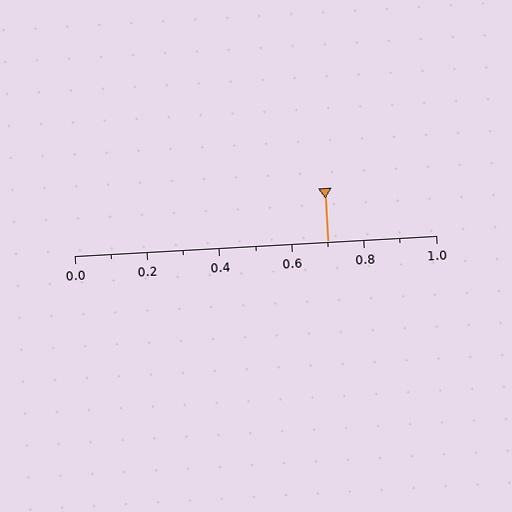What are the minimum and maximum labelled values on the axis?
The axis runs from 0.0 to 1.0.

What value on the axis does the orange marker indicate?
The marker indicates approximately 0.7.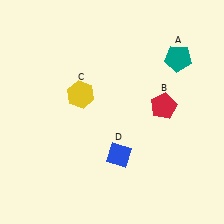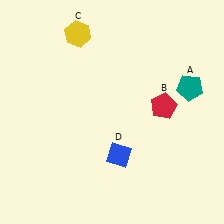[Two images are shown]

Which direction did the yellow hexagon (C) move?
The yellow hexagon (C) moved up.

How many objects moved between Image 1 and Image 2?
2 objects moved between the two images.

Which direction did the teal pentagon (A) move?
The teal pentagon (A) moved down.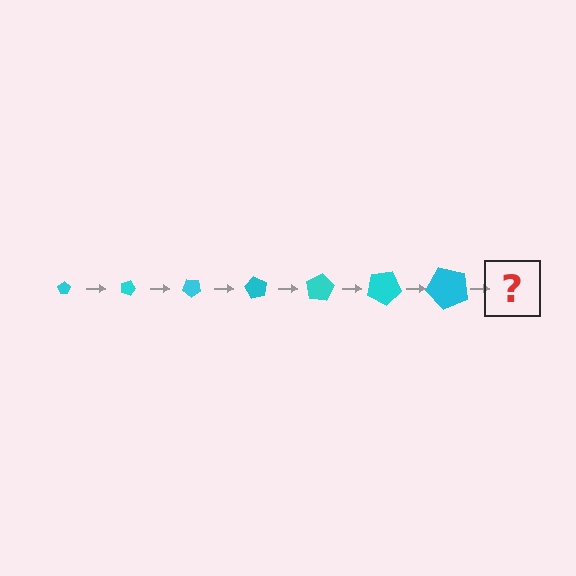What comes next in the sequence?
The next element should be a pentagon, larger than the previous one and rotated 140 degrees from the start.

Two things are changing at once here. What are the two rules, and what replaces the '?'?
The two rules are that the pentagon grows larger each step and it rotates 20 degrees each step. The '?' should be a pentagon, larger than the previous one and rotated 140 degrees from the start.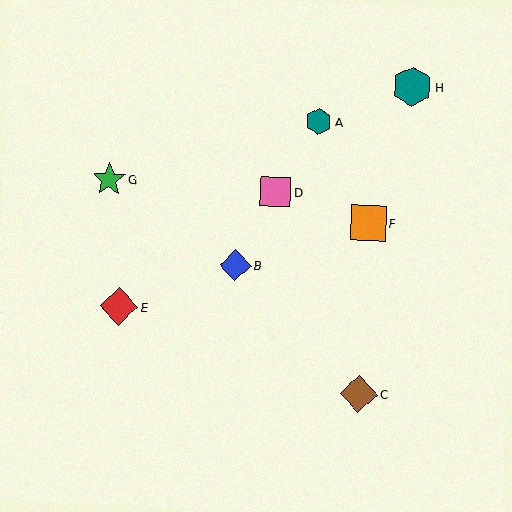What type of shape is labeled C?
Shape C is a brown diamond.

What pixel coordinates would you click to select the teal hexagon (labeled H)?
Click at (412, 86) to select the teal hexagon H.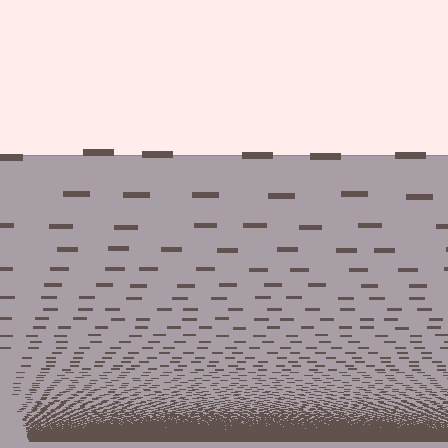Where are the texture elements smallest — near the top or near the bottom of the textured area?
Near the bottom.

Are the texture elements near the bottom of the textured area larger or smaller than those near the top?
Smaller. The gradient is inverted — elements near the bottom are smaller and denser.